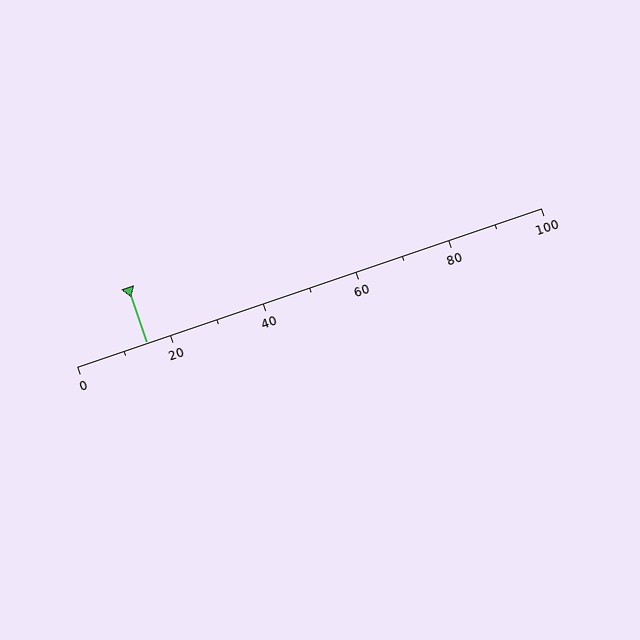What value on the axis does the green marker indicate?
The marker indicates approximately 15.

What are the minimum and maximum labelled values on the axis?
The axis runs from 0 to 100.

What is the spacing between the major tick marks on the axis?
The major ticks are spaced 20 apart.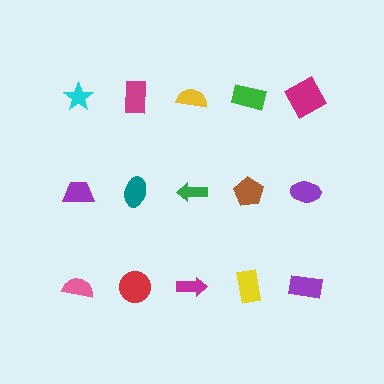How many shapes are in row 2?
5 shapes.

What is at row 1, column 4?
A green rectangle.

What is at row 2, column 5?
A purple ellipse.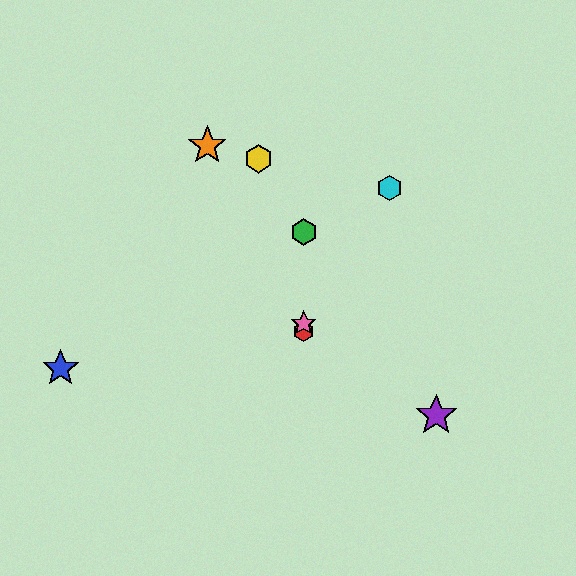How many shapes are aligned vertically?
3 shapes (the red hexagon, the green hexagon, the pink star) are aligned vertically.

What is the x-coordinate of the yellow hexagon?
The yellow hexagon is at x≈258.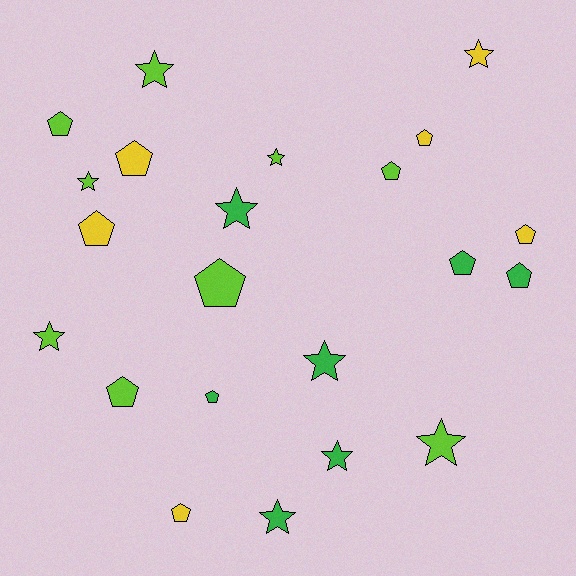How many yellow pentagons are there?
There are 5 yellow pentagons.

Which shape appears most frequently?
Pentagon, with 12 objects.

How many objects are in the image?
There are 22 objects.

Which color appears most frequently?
Lime, with 9 objects.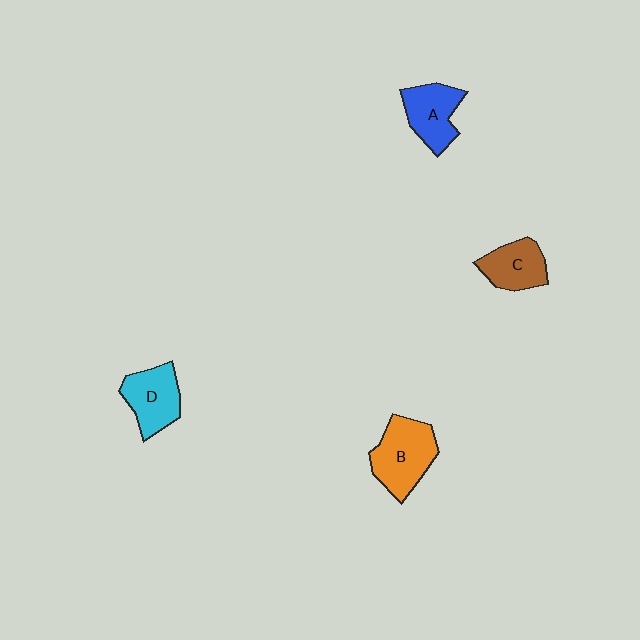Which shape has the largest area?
Shape B (orange).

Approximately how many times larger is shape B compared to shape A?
Approximately 1.3 times.